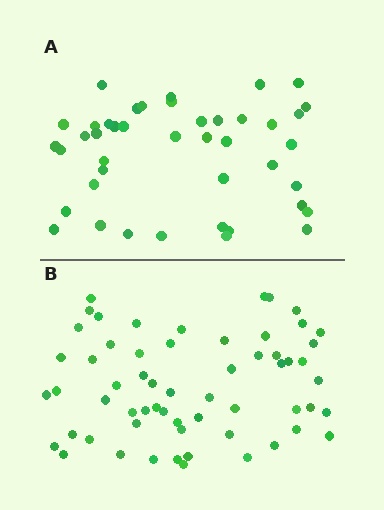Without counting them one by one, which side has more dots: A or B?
Region B (the bottom region) has more dots.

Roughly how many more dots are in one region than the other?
Region B has approximately 15 more dots than region A.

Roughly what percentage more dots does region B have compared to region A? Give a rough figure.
About 40% more.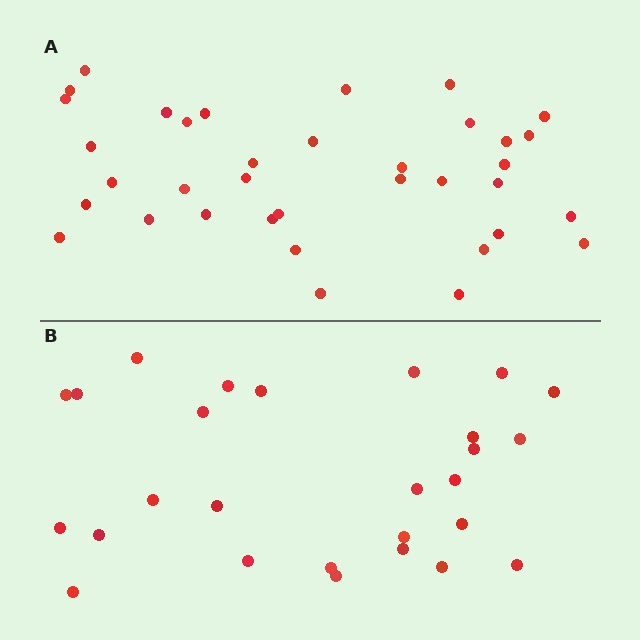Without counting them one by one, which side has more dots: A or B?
Region A (the top region) has more dots.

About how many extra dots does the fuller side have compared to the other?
Region A has roughly 8 or so more dots than region B.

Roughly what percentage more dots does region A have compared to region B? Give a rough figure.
About 35% more.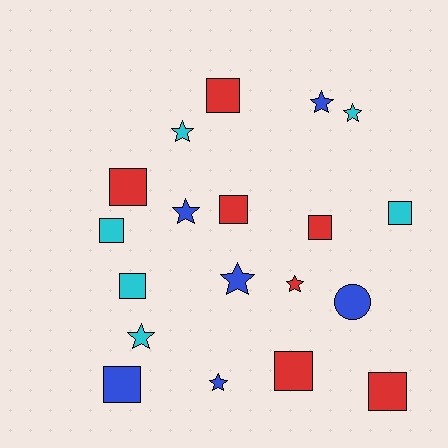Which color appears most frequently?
Red, with 7 objects.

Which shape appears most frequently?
Square, with 10 objects.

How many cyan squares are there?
There are 3 cyan squares.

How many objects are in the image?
There are 19 objects.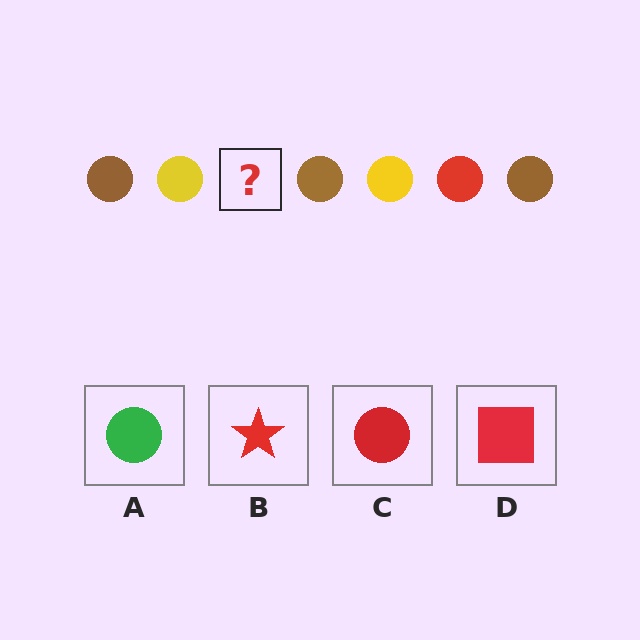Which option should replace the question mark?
Option C.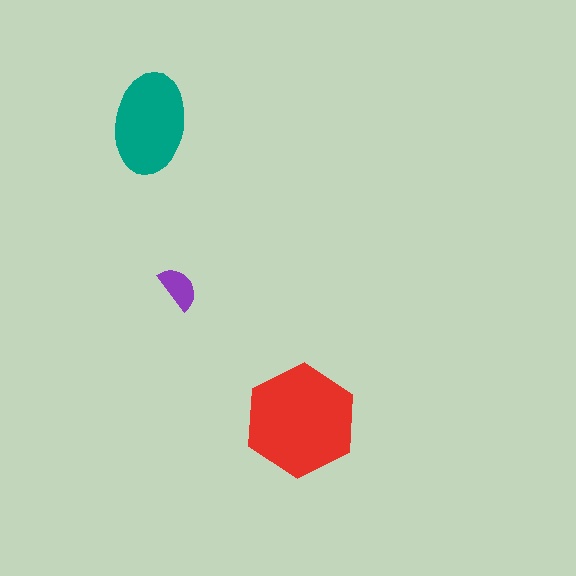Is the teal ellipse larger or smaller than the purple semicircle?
Larger.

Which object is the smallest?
The purple semicircle.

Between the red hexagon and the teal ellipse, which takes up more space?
The red hexagon.